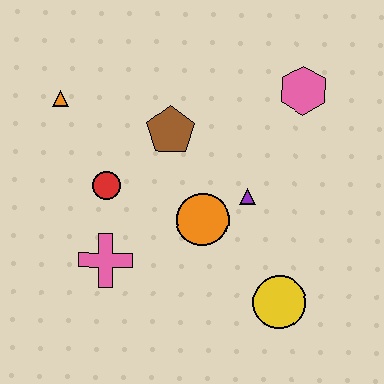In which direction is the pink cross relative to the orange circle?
The pink cross is to the left of the orange circle.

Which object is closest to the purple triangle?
The orange circle is closest to the purple triangle.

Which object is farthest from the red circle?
The pink hexagon is farthest from the red circle.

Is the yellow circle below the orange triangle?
Yes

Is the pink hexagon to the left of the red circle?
No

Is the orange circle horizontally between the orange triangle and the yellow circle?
Yes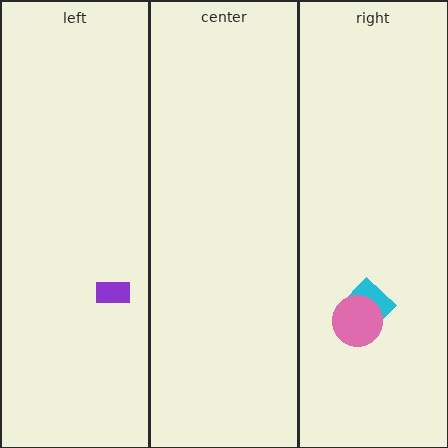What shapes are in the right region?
The cyan diamond, the pink circle.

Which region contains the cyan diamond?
The right region.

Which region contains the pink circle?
The right region.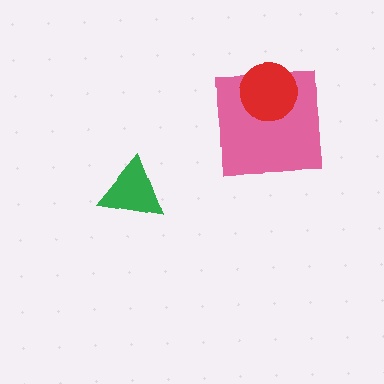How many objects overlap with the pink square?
1 object overlaps with the pink square.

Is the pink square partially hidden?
Yes, it is partially covered by another shape.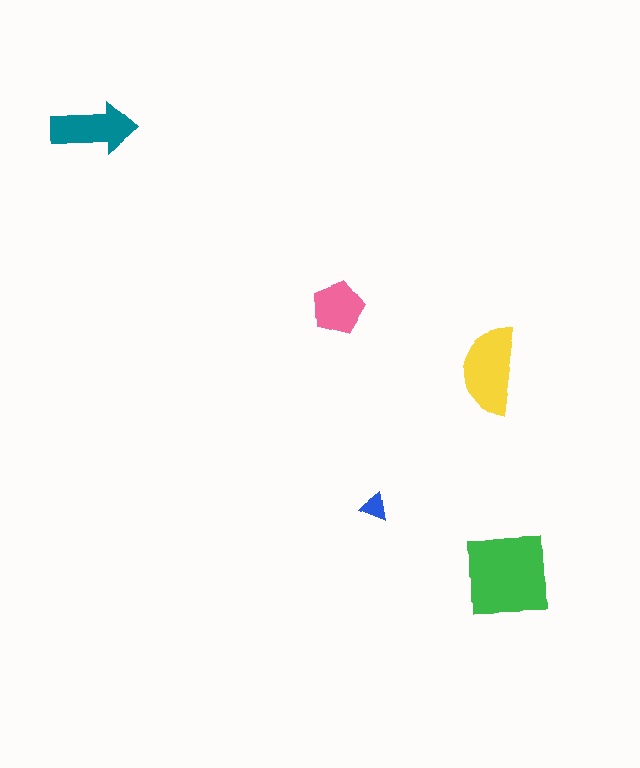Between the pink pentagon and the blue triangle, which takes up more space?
The pink pentagon.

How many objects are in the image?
There are 5 objects in the image.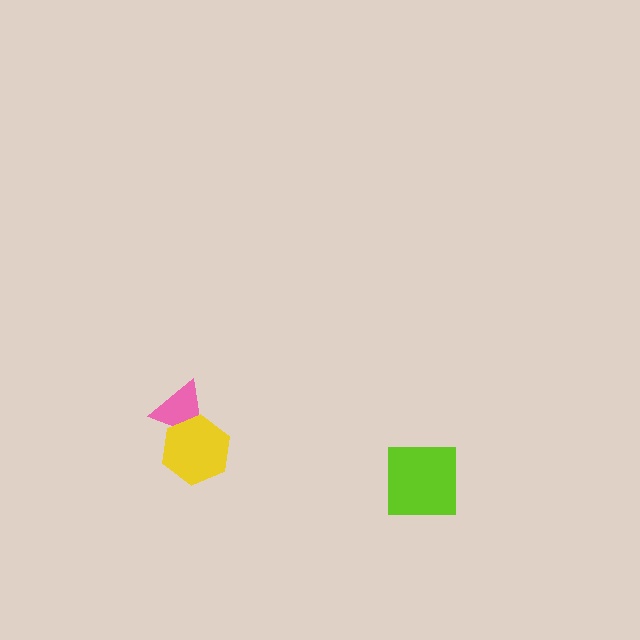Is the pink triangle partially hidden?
Yes, it is partially covered by another shape.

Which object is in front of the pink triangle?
The yellow hexagon is in front of the pink triangle.